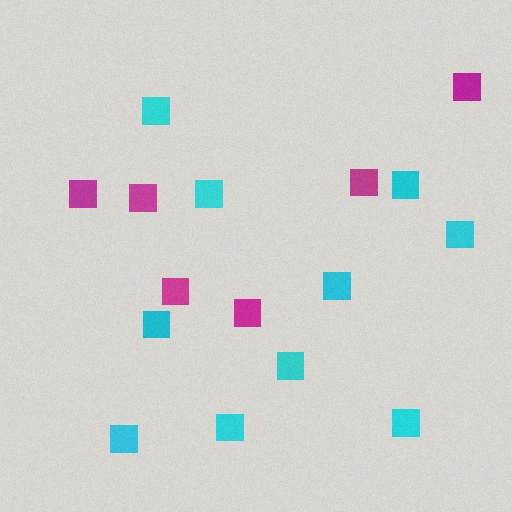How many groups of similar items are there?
There are 2 groups: one group of cyan squares (10) and one group of magenta squares (6).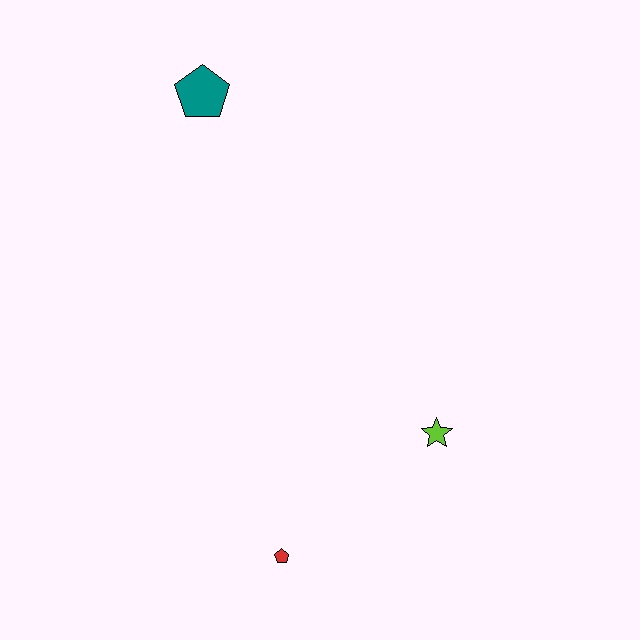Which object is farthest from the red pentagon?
The teal pentagon is farthest from the red pentagon.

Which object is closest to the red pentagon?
The lime star is closest to the red pentagon.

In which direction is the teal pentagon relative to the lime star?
The teal pentagon is above the lime star.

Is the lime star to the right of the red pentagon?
Yes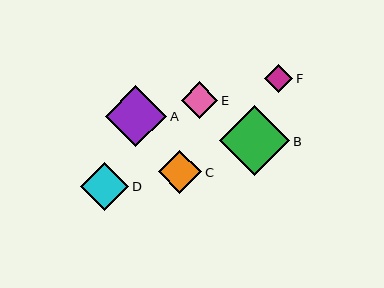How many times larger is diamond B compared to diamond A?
Diamond B is approximately 1.1 times the size of diamond A.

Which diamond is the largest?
Diamond B is the largest with a size of approximately 70 pixels.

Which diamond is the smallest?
Diamond F is the smallest with a size of approximately 28 pixels.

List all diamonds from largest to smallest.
From largest to smallest: B, A, D, C, E, F.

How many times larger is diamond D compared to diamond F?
Diamond D is approximately 1.7 times the size of diamond F.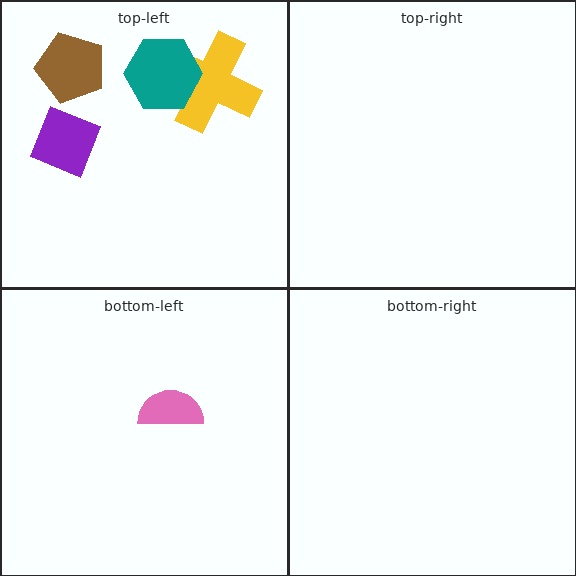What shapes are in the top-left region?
The brown pentagon, the yellow cross, the purple diamond, the teal hexagon.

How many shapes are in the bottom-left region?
1.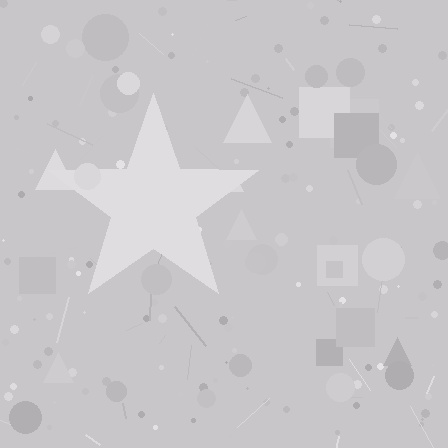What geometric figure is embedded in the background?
A star is embedded in the background.